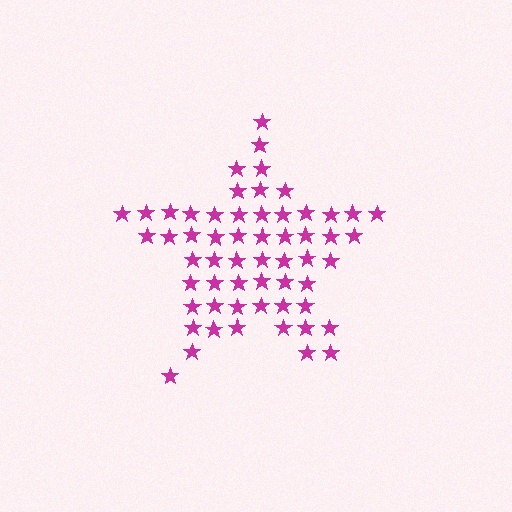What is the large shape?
The large shape is a star.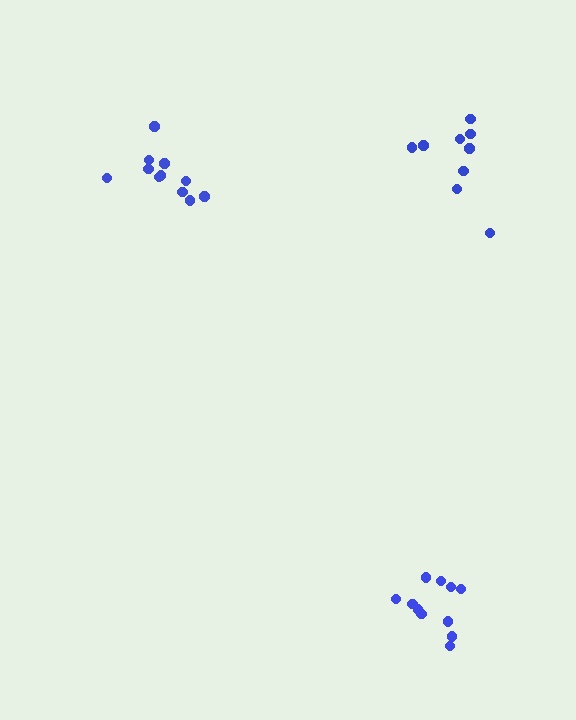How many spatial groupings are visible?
There are 3 spatial groupings.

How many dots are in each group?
Group 1: 12 dots, Group 2: 9 dots, Group 3: 11 dots (32 total).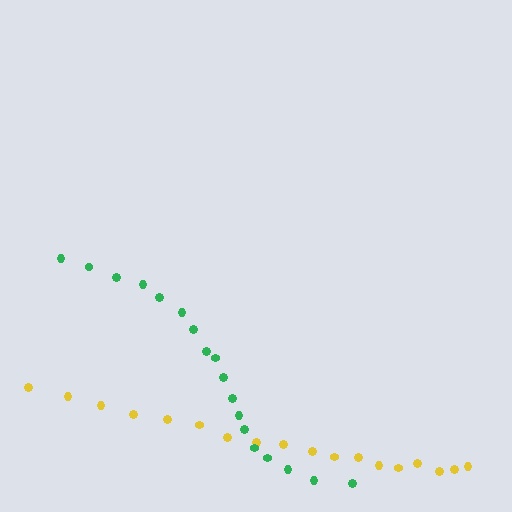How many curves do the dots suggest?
There are 2 distinct paths.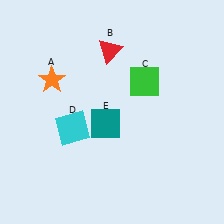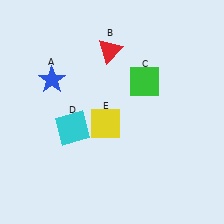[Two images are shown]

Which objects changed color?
A changed from orange to blue. E changed from teal to yellow.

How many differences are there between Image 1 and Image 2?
There are 2 differences between the two images.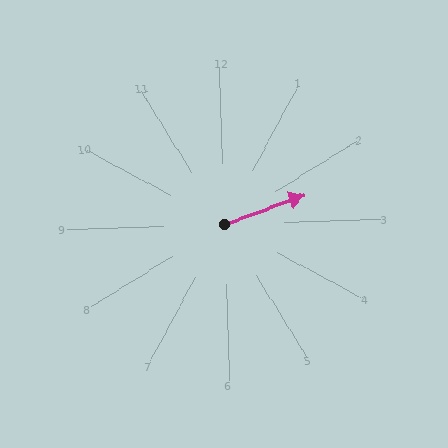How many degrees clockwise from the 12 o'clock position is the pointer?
Approximately 72 degrees.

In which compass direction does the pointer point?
East.